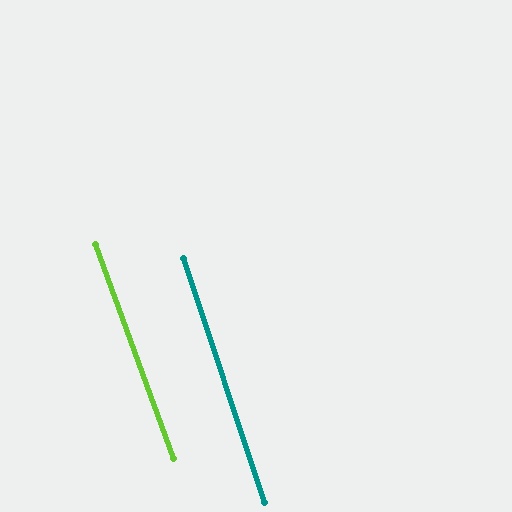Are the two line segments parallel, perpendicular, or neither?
Parallel — their directions differ by only 1.4°.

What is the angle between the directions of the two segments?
Approximately 1 degree.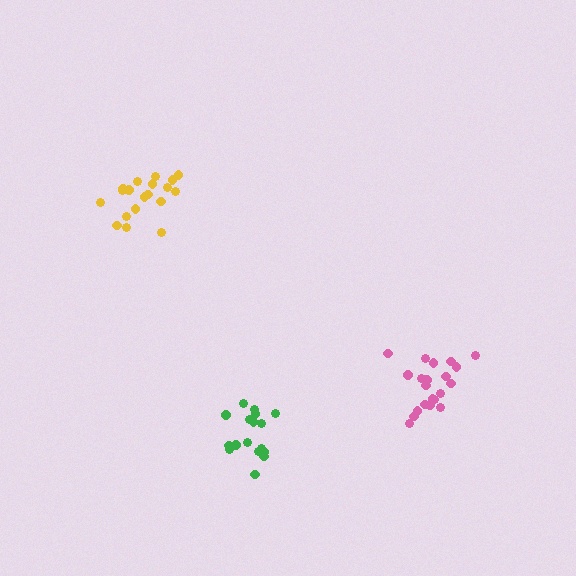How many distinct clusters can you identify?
There are 3 distinct clusters.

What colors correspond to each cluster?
The clusters are colored: yellow, pink, green.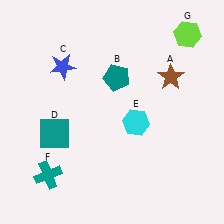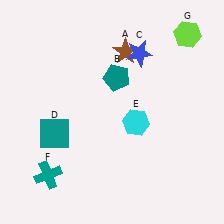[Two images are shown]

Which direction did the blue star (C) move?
The blue star (C) moved right.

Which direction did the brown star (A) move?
The brown star (A) moved left.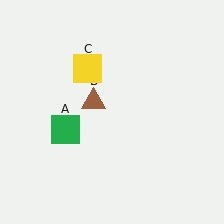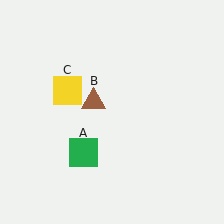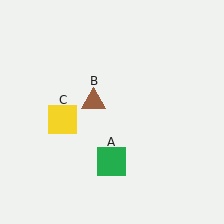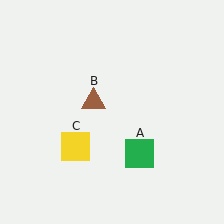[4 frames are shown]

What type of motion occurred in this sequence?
The green square (object A), yellow square (object C) rotated counterclockwise around the center of the scene.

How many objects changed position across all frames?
2 objects changed position: green square (object A), yellow square (object C).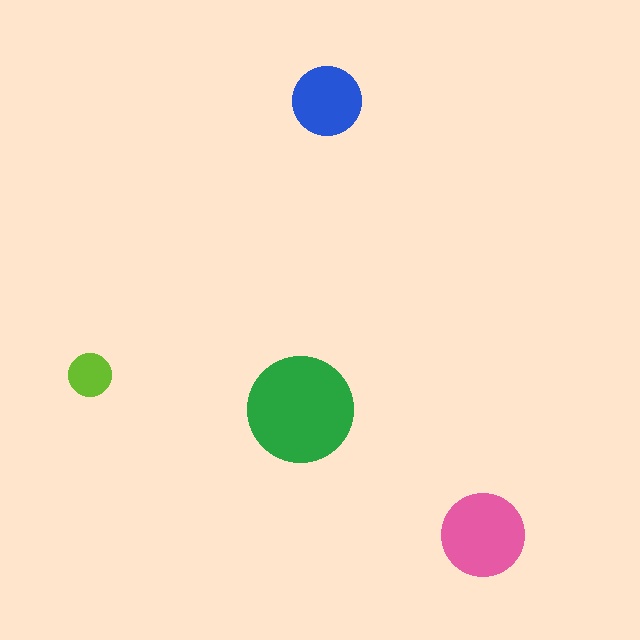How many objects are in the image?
There are 4 objects in the image.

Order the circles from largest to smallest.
the green one, the pink one, the blue one, the lime one.